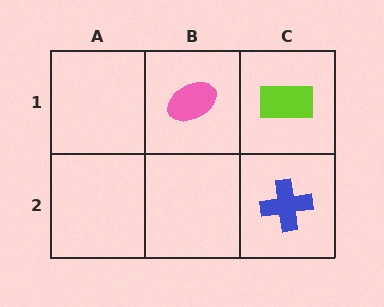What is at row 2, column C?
A blue cross.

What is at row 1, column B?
A pink ellipse.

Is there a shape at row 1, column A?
No, that cell is empty.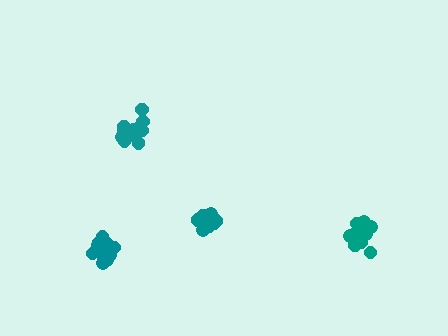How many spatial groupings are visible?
There are 4 spatial groupings.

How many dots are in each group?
Group 1: 13 dots, Group 2: 17 dots, Group 3: 15 dots, Group 4: 13 dots (58 total).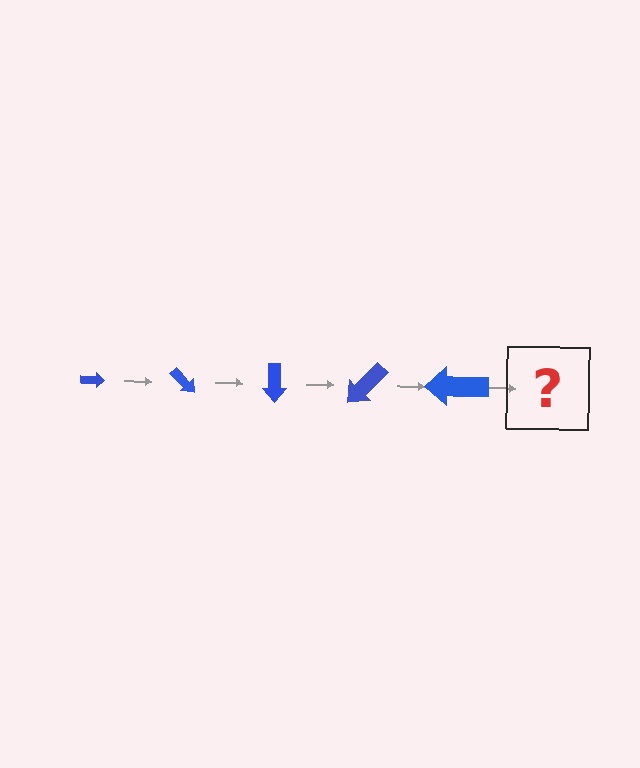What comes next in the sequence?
The next element should be an arrow, larger than the previous one and rotated 225 degrees from the start.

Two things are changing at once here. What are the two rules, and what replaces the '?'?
The two rules are that the arrow grows larger each step and it rotates 45 degrees each step. The '?' should be an arrow, larger than the previous one and rotated 225 degrees from the start.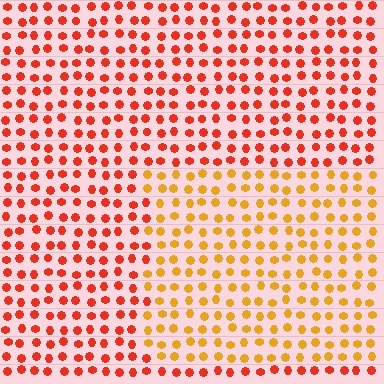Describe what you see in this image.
The image is filled with small red elements in a uniform arrangement. A rectangle-shaped region is visible where the elements are tinted to a slightly different hue, forming a subtle color boundary.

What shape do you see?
I see a rectangle.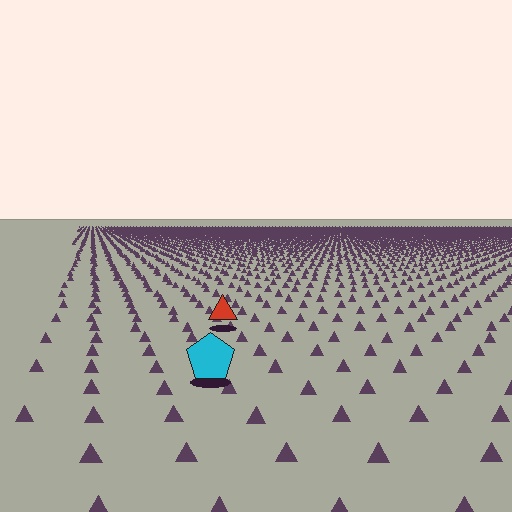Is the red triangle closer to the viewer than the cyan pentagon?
No. The cyan pentagon is closer — you can tell from the texture gradient: the ground texture is coarser near it.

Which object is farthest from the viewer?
The red triangle is farthest from the viewer. It appears smaller and the ground texture around it is denser.